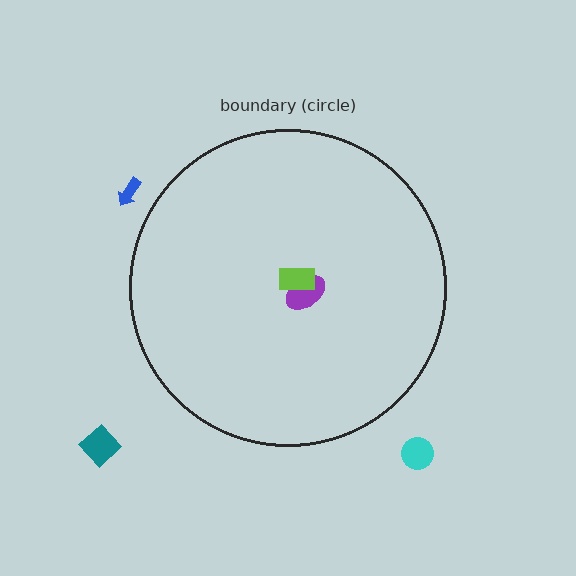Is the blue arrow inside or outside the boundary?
Outside.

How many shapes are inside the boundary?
2 inside, 3 outside.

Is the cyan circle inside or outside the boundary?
Outside.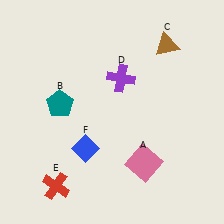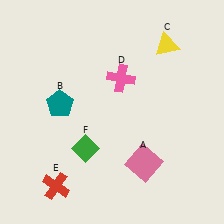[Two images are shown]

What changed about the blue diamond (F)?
In Image 1, F is blue. In Image 2, it changed to green.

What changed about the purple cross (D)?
In Image 1, D is purple. In Image 2, it changed to pink.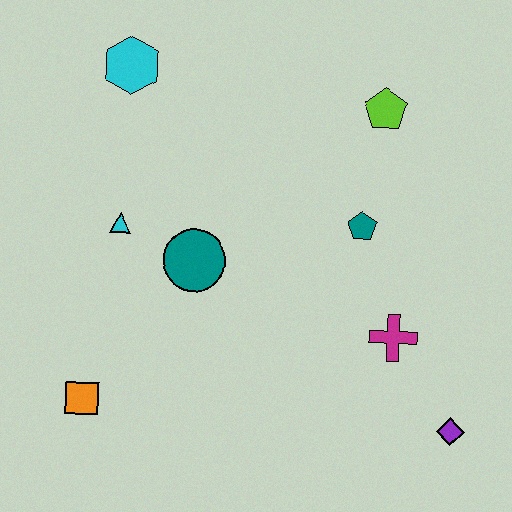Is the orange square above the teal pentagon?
No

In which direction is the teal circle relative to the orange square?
The teal circle is above the orange square.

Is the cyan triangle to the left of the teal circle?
Yes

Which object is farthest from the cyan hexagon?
The purple diamond is farthest from the cyan hexagon.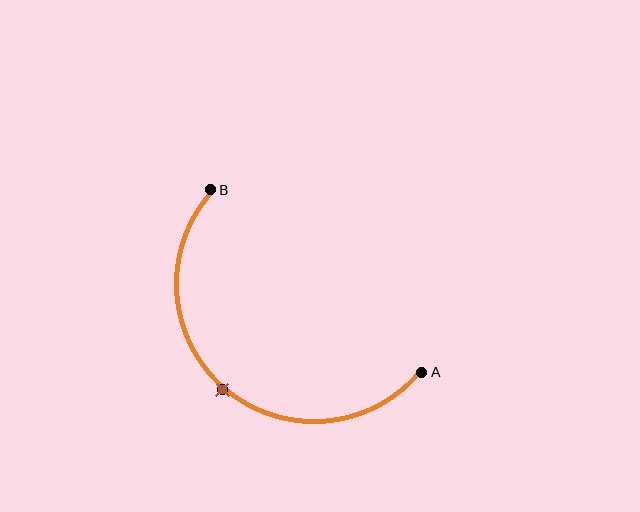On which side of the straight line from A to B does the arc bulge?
The arc bulges below and to the left of the straight line connecting A and B.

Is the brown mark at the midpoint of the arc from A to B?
Yes. The brown mark lies on the arc at equal arc-length from both A and B — it is the arc midpoint.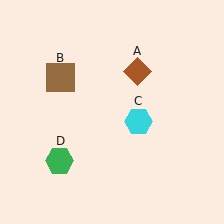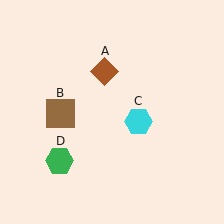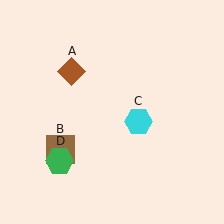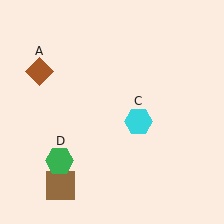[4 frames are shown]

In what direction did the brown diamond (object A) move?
The brown diamond (object A) moved left.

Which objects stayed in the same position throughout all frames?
Cyan hexagon (object C) and green hexagon (object D) remained stationary.